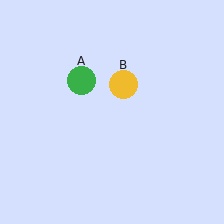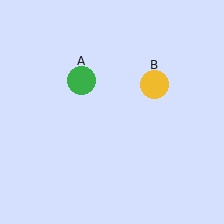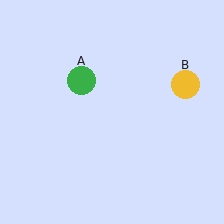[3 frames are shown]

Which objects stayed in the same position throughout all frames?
Green circle (object A) remained stationary.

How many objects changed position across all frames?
1 object changed position: yellow circle (object B).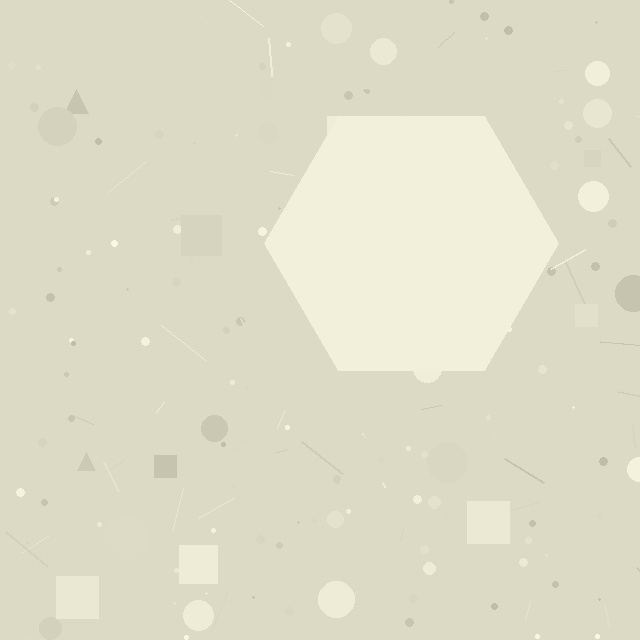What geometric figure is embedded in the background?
A hexagon is embedded in the background.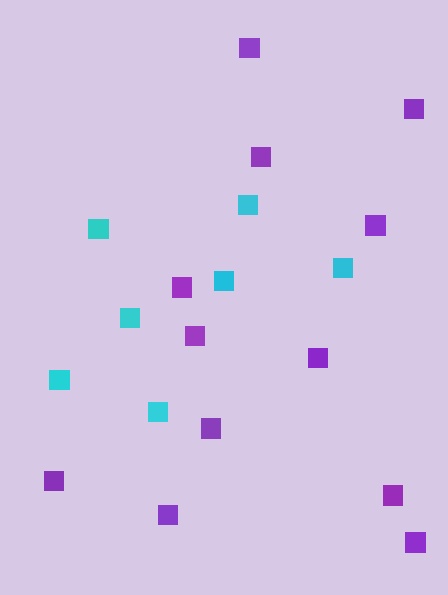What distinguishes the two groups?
There are 2 groups: one group of cyan squares (7) and one group of purple squares (12).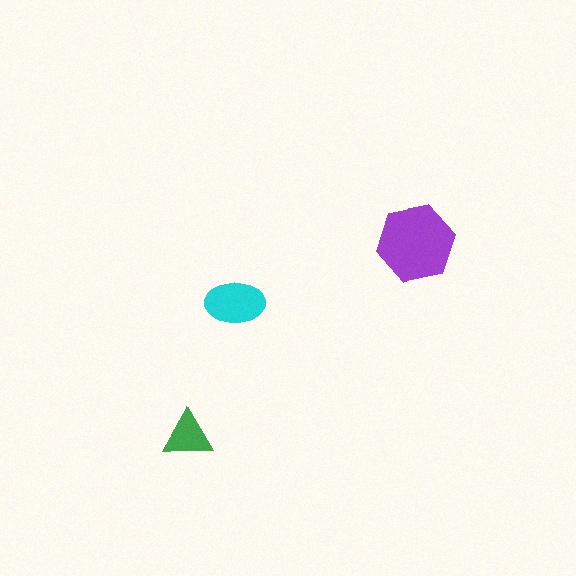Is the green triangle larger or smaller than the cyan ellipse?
Smaller.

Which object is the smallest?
The green triangle.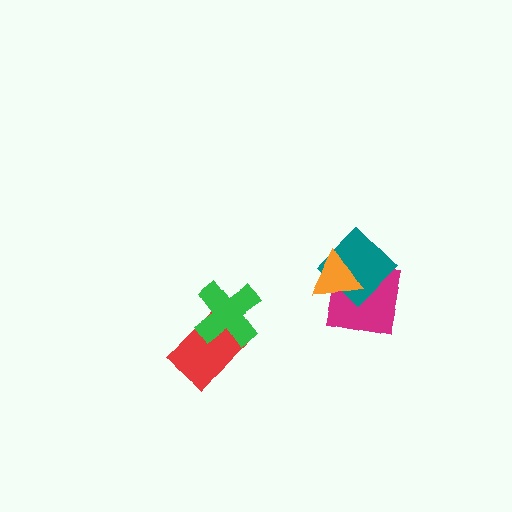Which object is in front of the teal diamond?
The orange triangle is in front of the teal diamond.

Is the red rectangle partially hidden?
Yes, it is partially covered by another shape.